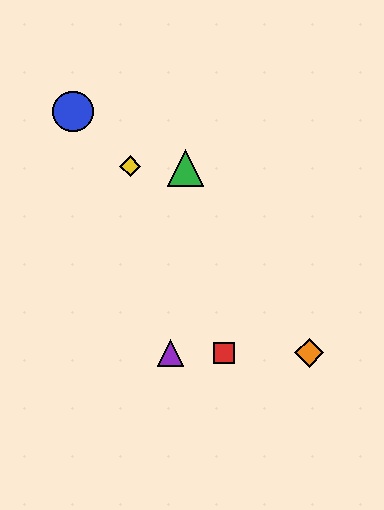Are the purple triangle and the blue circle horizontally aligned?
No, the purple triangle is at y≈353 and the blue circle is at y≈111.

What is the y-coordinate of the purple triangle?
The purple triangle is at y≈353.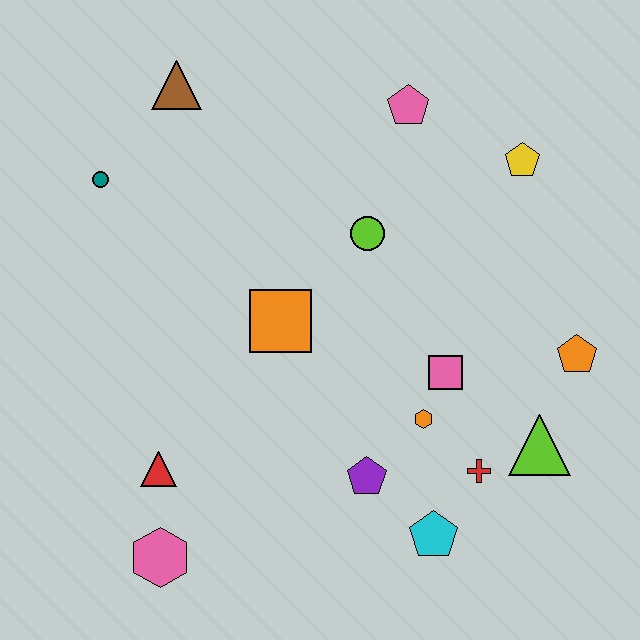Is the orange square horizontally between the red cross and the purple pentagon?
No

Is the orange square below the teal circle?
Yes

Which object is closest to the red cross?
The lime triangle is closest to the red cross.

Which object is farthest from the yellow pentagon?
The pink hexagon is farthest from the yellow pentagon.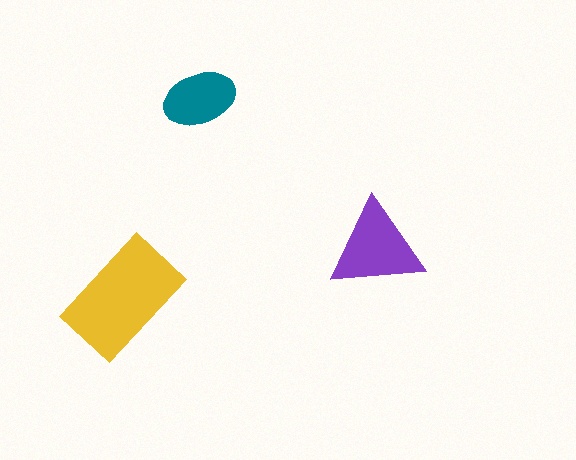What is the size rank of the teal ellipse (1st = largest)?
3rd.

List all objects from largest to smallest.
The yellow rectangle, the purple triangle, the teal ellipse.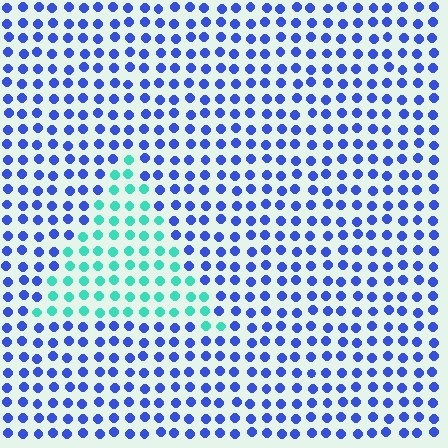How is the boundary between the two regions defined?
The boundary is defined purely by a slight shift in hue (about 64 degrees). Spacing, size, and orientation are identical on both sides.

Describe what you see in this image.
The image is filled with small blue elements in a uniform arrangement. A triangle-shaped region is visible where the elements are tinted to a slightly different hue, forming a subtle color boundary.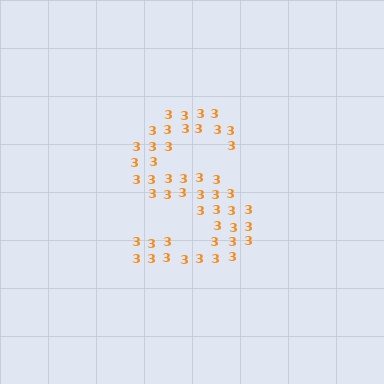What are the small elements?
The small elements are digit 3's.